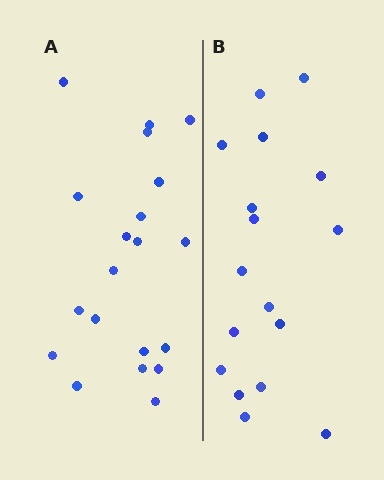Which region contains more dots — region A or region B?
Region A (the left region) has more dots.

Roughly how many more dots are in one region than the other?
Region A has just a few more — roughly 2 or 3 more dots than region B.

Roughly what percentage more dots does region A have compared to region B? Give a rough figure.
About 20% more.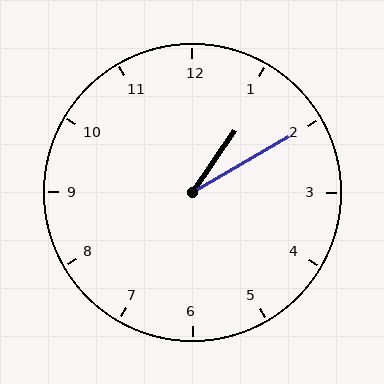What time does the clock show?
1:10.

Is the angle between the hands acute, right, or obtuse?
It is acute.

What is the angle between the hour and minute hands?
Approximately 25 degrees.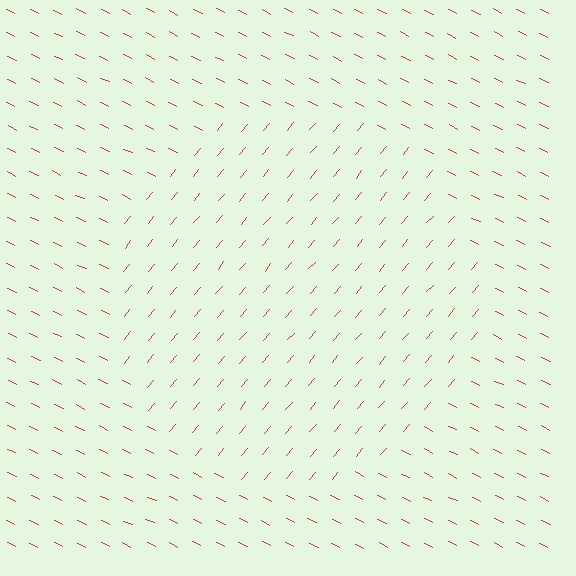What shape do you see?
I see a circle.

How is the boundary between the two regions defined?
The boundary is defined purely by a change in line orientation (approximately 76 degrees difference). All lines are the same color and thickness.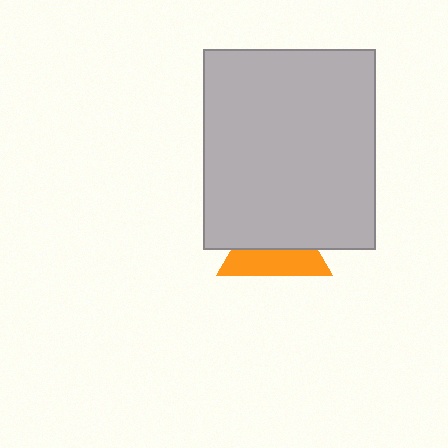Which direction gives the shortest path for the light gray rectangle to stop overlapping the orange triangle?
Moving up gives the shortest separation.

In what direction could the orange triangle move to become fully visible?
The orange triangle could move down. That would shift it out from behind the light gray rectangle entirely.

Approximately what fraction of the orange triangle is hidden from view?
Roughly 55% of the orange triangle is hidden behind the light gray rectangle.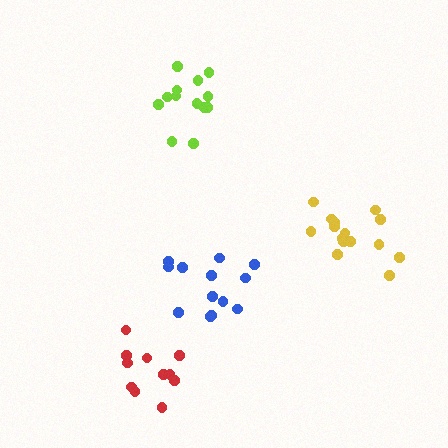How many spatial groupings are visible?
There are 4 spatial groupings.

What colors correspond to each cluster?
The clusters are colored: blue, red, yellow, lime.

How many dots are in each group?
Group 1: 13 dots, Group 2: 11 dots, Group 3: 15 dots, Group 4: 13 dots (52 total).